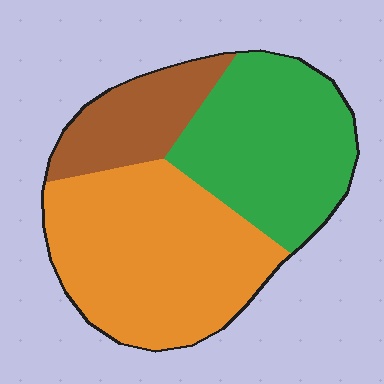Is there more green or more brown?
Green.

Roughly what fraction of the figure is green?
Green covers 36% of the figure.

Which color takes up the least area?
Brown, at roughly 15%.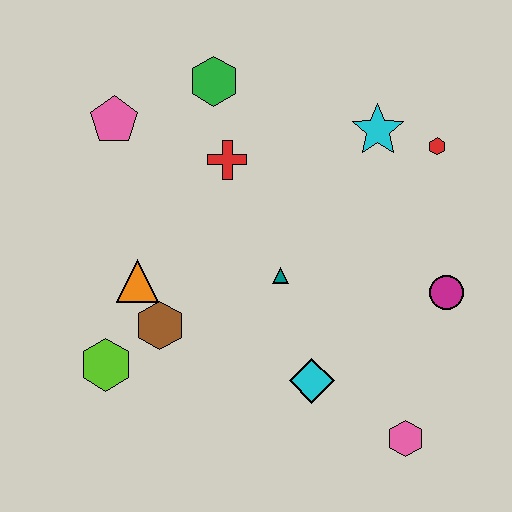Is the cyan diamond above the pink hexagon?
Yes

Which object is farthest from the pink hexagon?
The pink pentagon is farthest from the pink hexagon.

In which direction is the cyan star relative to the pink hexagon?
The cyan star is above the pink hexagon.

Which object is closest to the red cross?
The green hexagon is closest to the red cross.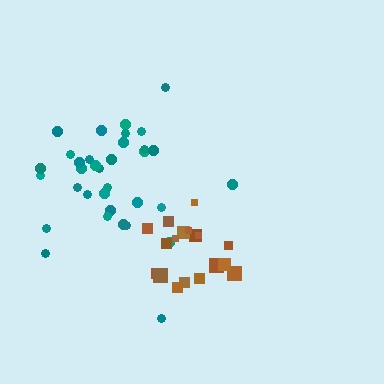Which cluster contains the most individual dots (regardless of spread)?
Teal (35).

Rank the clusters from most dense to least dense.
brown, teal.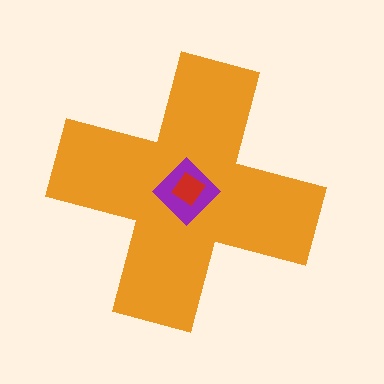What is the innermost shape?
The red diamond.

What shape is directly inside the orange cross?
The purple diamond.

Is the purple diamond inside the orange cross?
Yes.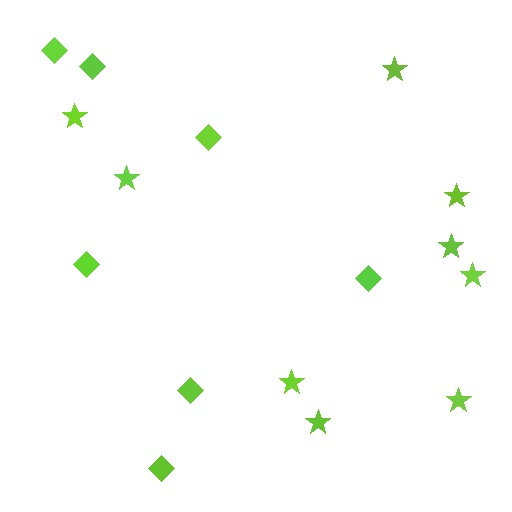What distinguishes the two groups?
There are 2 groups: one group of diamonds (7) and one group of stars (9).